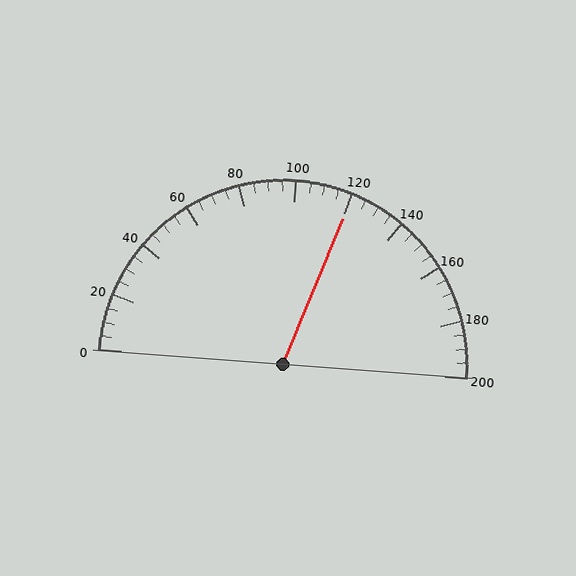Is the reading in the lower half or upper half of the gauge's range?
The reading is in the upper half of the range (0 to 200).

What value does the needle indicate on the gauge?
The needle indicates approximately 120.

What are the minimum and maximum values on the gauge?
The gauge ranges from 0 to 200.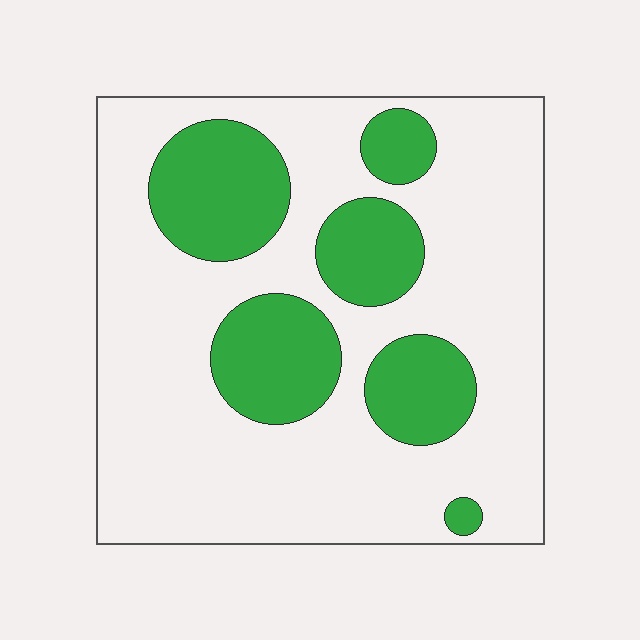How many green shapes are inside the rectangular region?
6.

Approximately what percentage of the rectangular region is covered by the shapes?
Approximately 25%.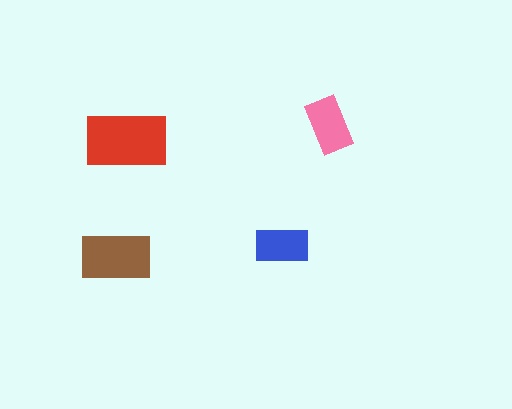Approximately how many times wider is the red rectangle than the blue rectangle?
About 1.5 times wider.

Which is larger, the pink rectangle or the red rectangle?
The red one.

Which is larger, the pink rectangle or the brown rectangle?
The brown one.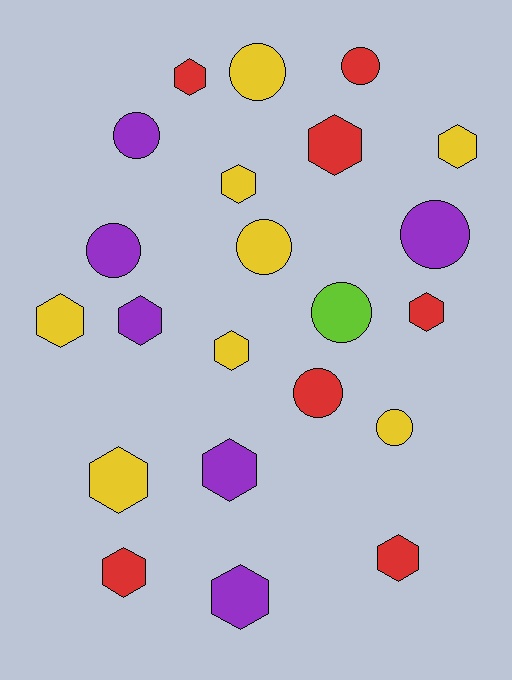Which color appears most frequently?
Yellow, with 8 objects.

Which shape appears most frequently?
Hexagon, with 13 objects.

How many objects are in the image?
There are 22 objects.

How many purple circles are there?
There are 3 purple circles.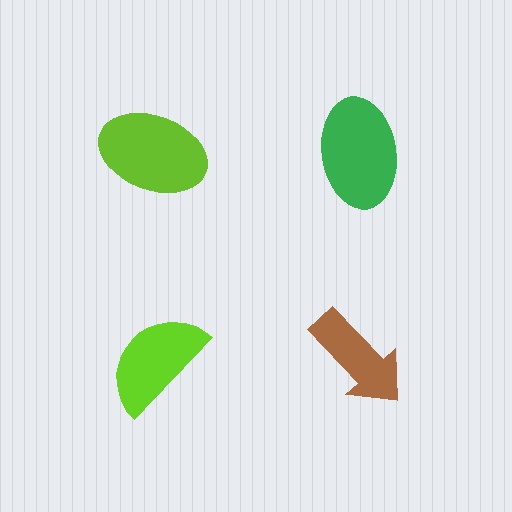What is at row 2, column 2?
A brown arrow.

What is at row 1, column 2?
A green ellipse.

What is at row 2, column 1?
A lime semicircle.